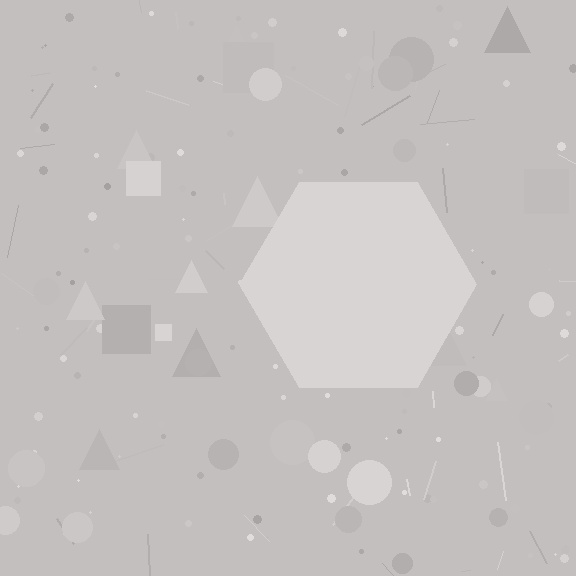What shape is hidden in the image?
A hexagon is hidden in the image.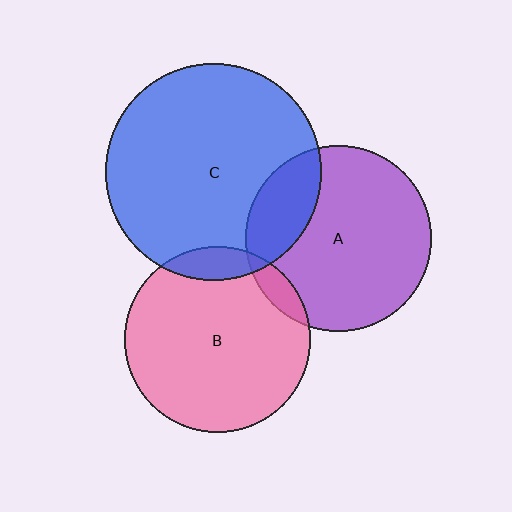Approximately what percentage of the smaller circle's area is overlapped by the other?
Approximately 5%.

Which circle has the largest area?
Circle C (blue).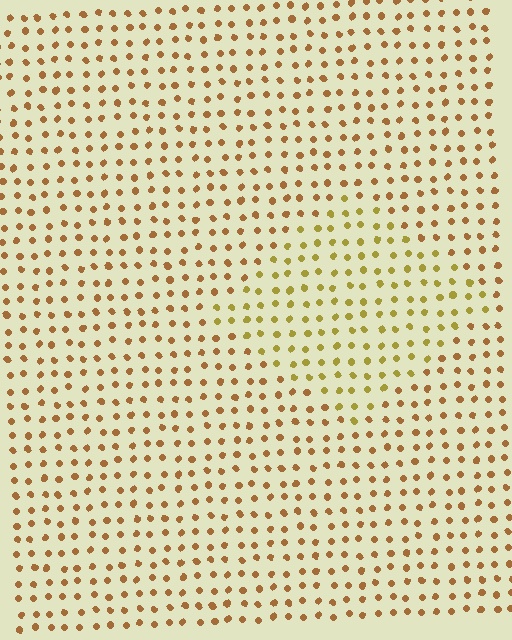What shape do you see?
I see a diamond.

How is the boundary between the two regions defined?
The boundary is defined purely by a slight shift in hue (about 27 degrees). Spacing, size, and orientation are identical on both sides.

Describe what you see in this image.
The image is filled with small brown elements in a uniform arrangement. A diamond-shaped region is visible where the elements are tinted to a slightly different hue, forming a subtle color boundary.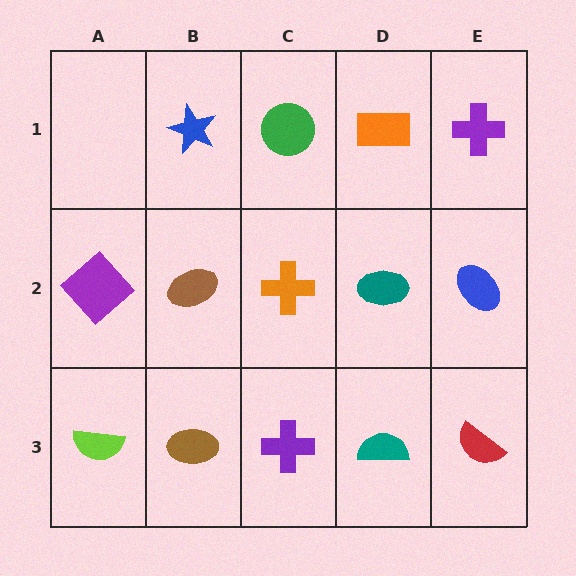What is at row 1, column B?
A blue star.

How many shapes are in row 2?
5 shapes.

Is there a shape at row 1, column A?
No, that cell is empty.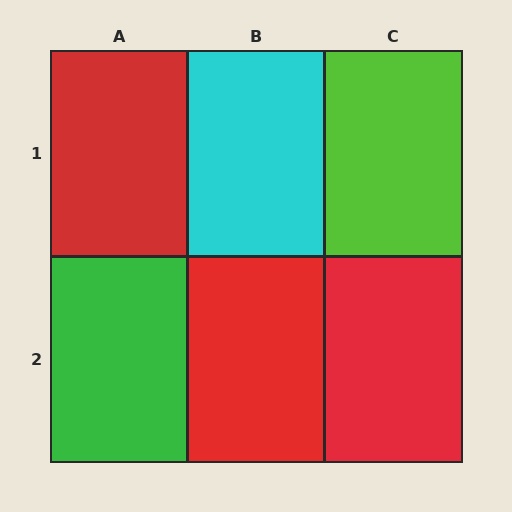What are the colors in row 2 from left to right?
Green, red, red.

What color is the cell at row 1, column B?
Cyan.